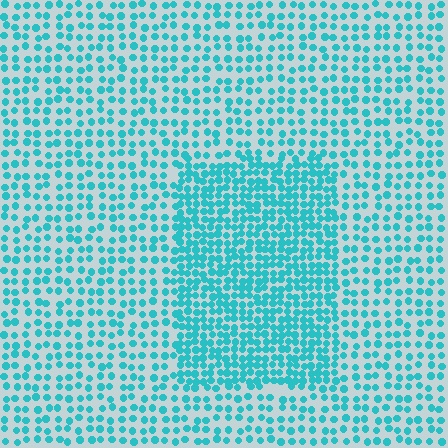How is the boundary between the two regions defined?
The boundary is defined by a change in element density (approximately 1.9x ratio). All elements are the same color, size, and shape.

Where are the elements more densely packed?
The elements are more densely packed inside the rectangle boundary.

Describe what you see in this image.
The image contains small cyan elements arranged at two different densities. A rectangle-shaped region is visible where the elements are more densely packed than the surrounding area.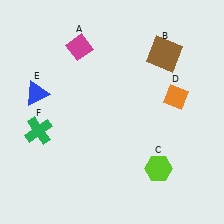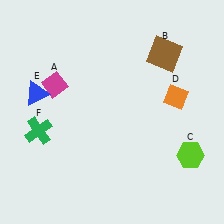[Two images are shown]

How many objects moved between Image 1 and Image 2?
2 objects moved between the two images.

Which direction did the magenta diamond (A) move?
The magenta diamond (A) moved down.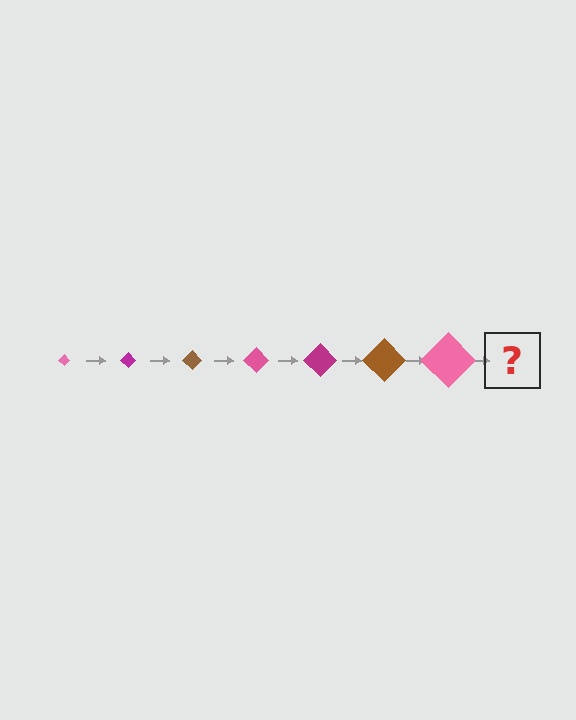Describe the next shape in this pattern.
It should be a magenta diamond, larger than the previous one.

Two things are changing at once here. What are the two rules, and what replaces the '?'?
The two rules are that the diamond grows larger each step and the color cycles through pink, magenta, and brown. The '?' should be a magenta diamond, larger than the previous one.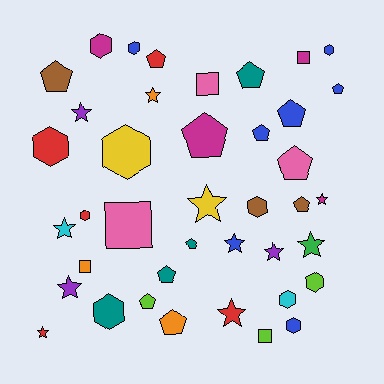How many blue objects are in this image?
There are 7 blue objects.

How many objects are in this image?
There are 40 objects.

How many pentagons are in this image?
There are 13 pentagons.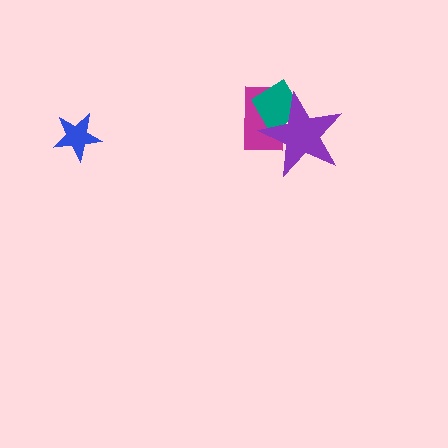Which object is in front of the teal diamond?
The purple star is in front of the teal diamond.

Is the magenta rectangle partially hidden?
Yes, it is partially covered by another shape.